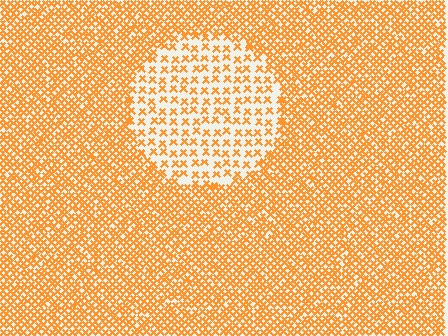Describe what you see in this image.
The image contains small orange elements arranged at two different densities. A circle-shaped region is visible where the elements are less densely packed than the surrounding area.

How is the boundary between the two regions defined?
The boundary is defined by a change in element density (approximately 2.4x ratio). All elements are the same color, size, and shape.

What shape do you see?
I see a circle.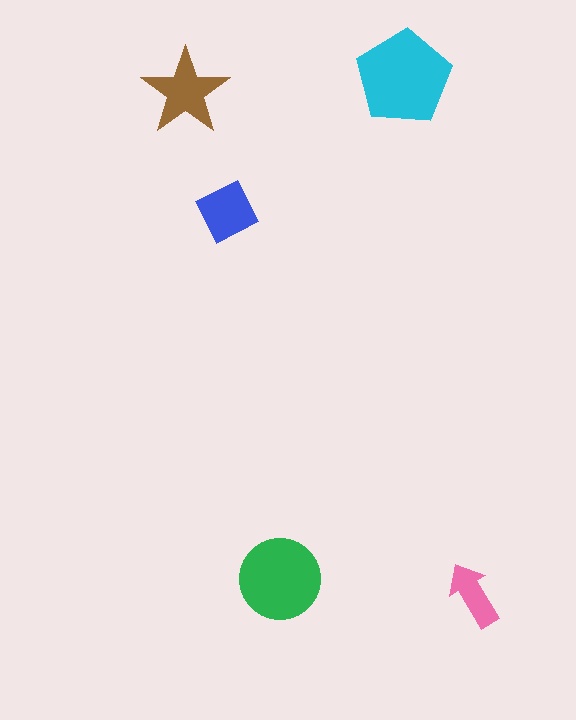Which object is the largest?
The cyan pentagon.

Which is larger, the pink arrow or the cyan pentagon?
The cyan pentagon.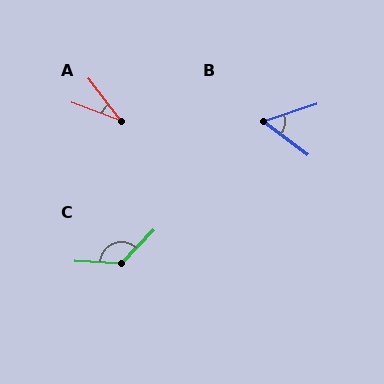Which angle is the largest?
C, at approximately 130 degrees.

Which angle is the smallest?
A, at approximately 32 degrees.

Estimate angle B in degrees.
Approximately 55 degrees.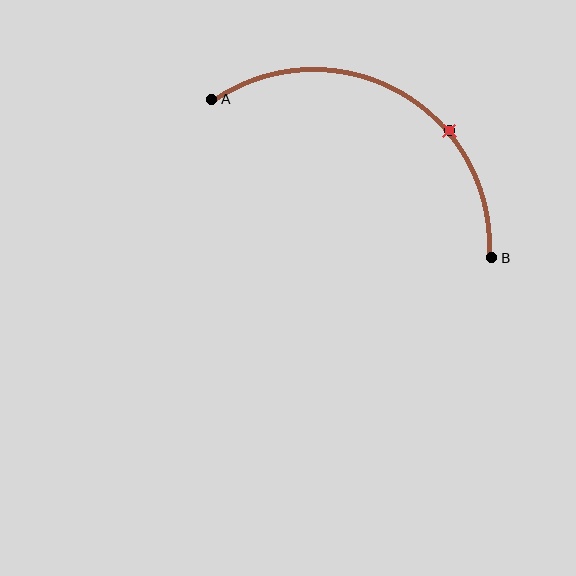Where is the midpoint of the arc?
The arc midpoint is the point on the curve farthest from the straight line joining A and B. It sits above that line.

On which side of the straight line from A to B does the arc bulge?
The arc bulges above the straight line connecting A and B.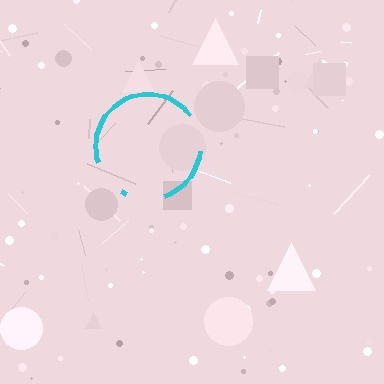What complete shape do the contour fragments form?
The contour fragments form a circle.